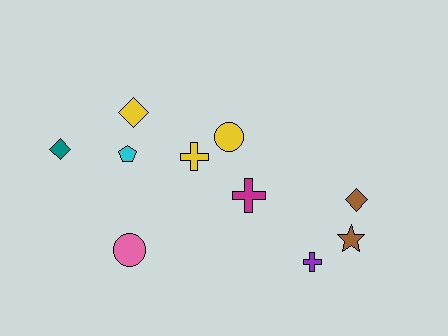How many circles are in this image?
There are 2 circles.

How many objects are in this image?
There are 10 objects.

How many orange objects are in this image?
There are no orange objects.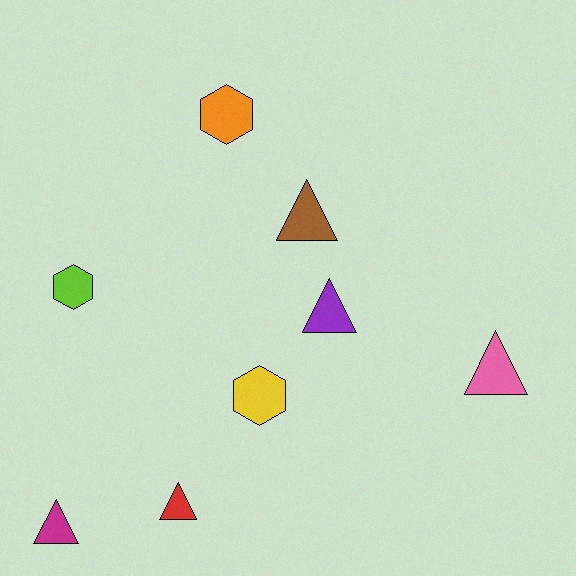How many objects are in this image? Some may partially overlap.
There are 8 objects.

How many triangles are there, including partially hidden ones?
There are 5 triangles.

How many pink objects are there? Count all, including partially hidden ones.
There is 1 pink object.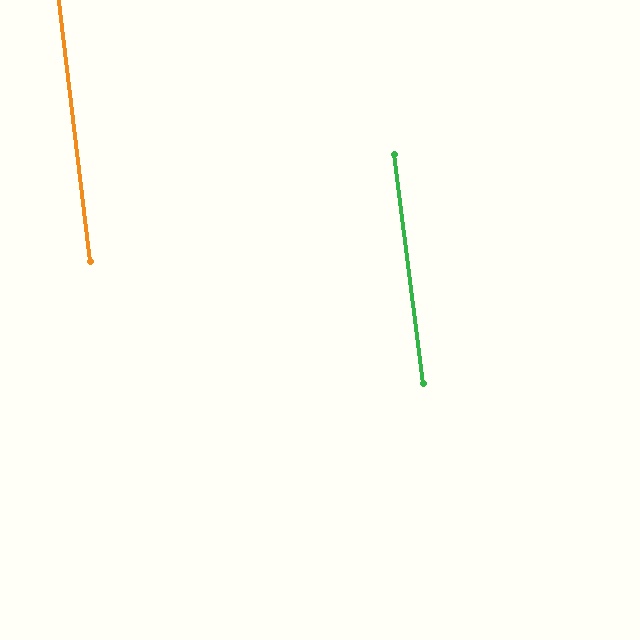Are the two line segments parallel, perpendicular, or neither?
Parallel — their directions differ by only 0.2°.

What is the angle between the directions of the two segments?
Approximately 0 degrees.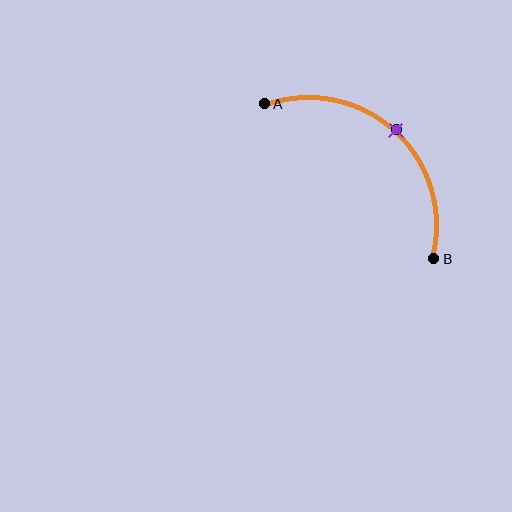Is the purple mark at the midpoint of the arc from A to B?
Yes. The purple mark lies on the arc at equal arc-length from both A and B — it is the arc midpoint.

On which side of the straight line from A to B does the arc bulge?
The arc bulges above and to the right of the straight line connecting A and B.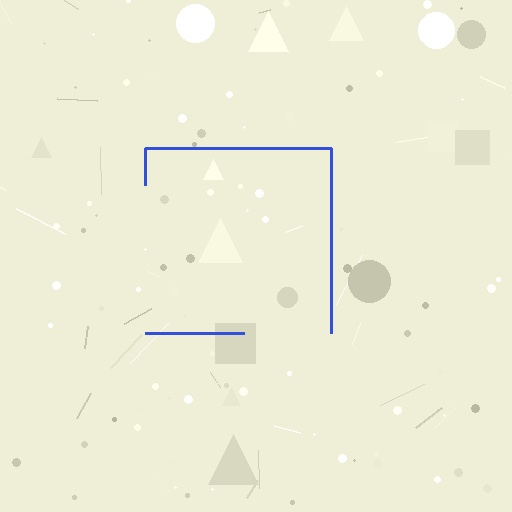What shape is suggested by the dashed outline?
The dashed outline suggests a square.